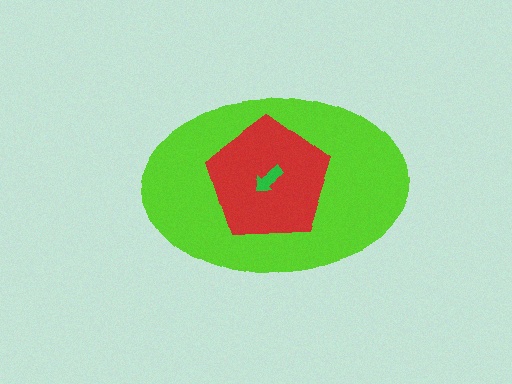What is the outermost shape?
The lime ellipse.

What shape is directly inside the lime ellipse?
The red pentagon.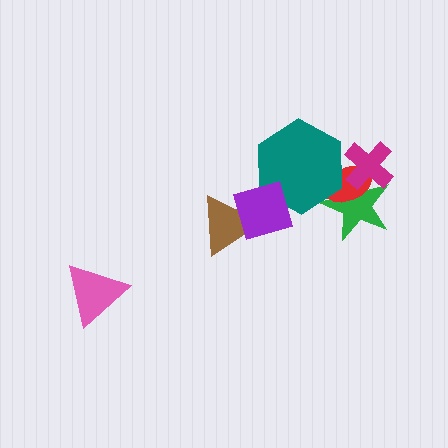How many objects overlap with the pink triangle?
0 objects overlap with the pink triangle.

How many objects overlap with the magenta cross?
2 objects overlap with the magenta cross.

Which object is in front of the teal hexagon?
The purple diamond is in front of the teal hexagon.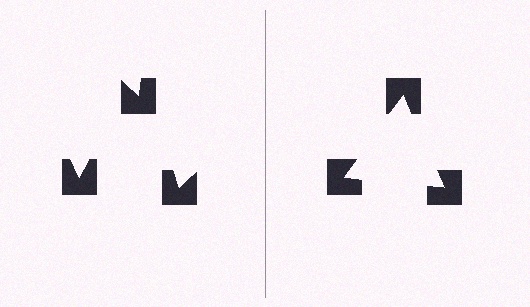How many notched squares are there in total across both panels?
6 — 3 on each side.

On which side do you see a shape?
An illusory triangle appears on the right side. On the left side the wedge cuts are rotated, so no coherent shape forms.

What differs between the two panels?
The notched squares are positioned identically on both sides; only the wedge orientations differ. On the right they align to a triangle; on the left they are misaligned.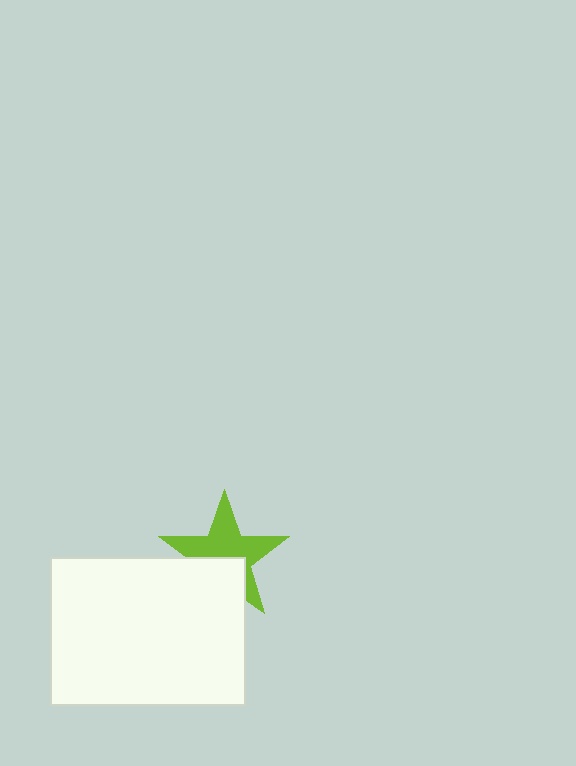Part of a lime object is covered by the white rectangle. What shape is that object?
It is a star.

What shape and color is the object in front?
The object in front is a white rectangle.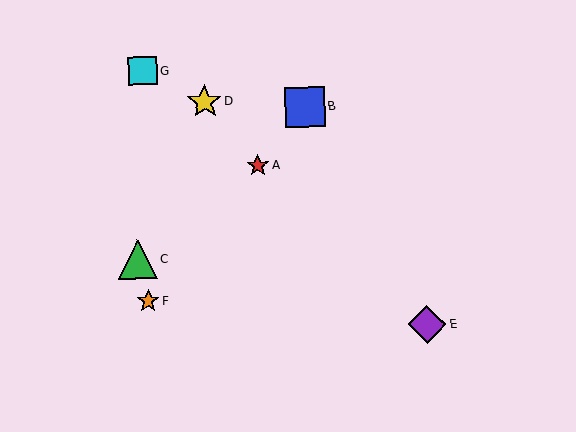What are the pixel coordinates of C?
Object C is at (138, 259).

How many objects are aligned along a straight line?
3 objects (A, B, F) are aligned along a straight line.